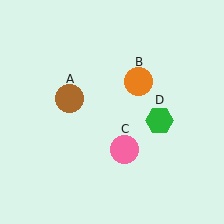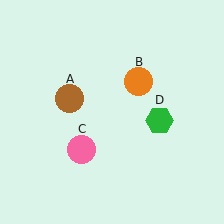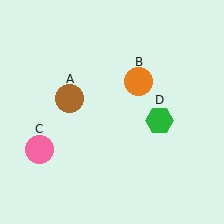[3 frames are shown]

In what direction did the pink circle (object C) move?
The pink circle (object C) moved left.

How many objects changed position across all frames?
1 object changed position: pink circle (object C).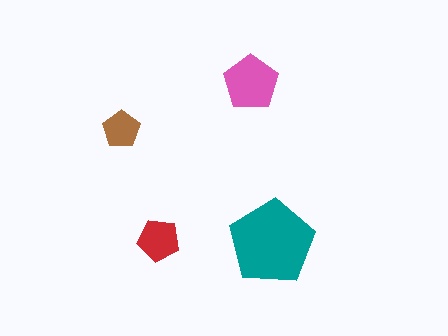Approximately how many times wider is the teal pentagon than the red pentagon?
About 2 times wider.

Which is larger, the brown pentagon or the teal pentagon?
The teal one.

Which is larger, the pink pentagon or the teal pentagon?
The teal one.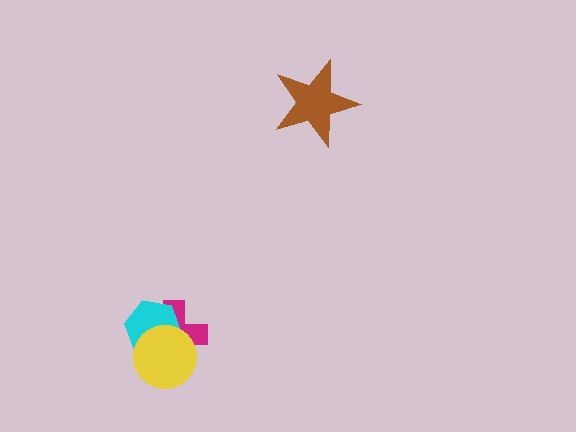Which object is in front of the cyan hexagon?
The yellow circle is in front of the cyan hexagon.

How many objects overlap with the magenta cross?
2 objects overlap with the magenta cross.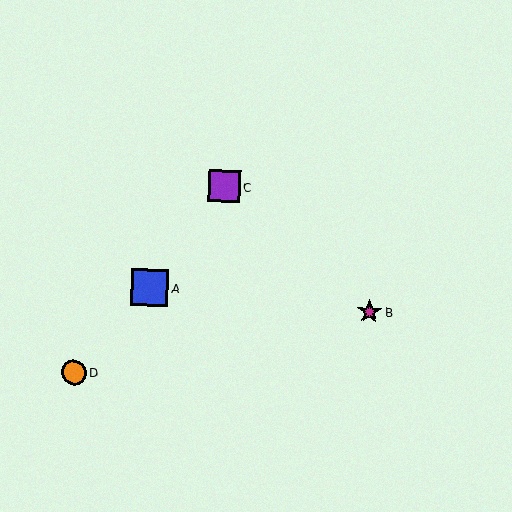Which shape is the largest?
The blue square (labeled A) is the largest.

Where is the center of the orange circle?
The center of the orange circle is at (74, 373).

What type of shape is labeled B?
Shape B is a magenta star.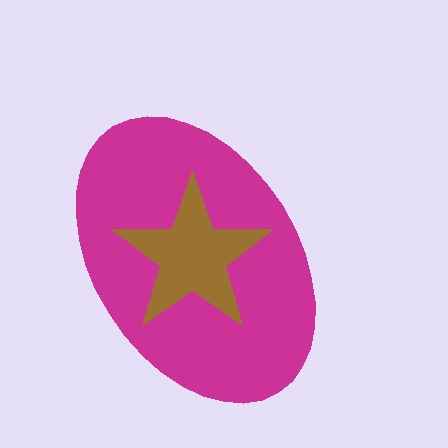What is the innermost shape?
The brown star.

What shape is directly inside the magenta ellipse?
The brown star.